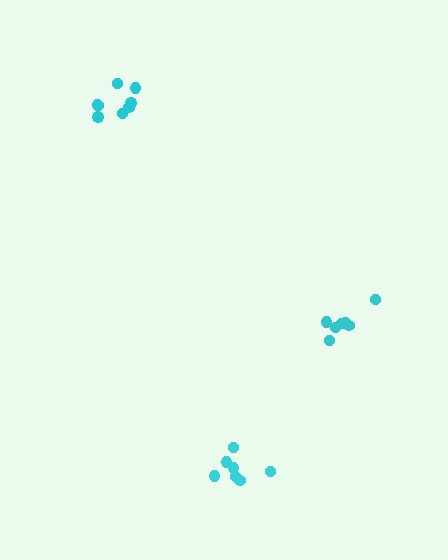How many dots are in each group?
Group 1: 7 dots, Group 2: 8 dots, Group 3: 7 dots (22 total).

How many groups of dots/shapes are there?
There are 3 groups.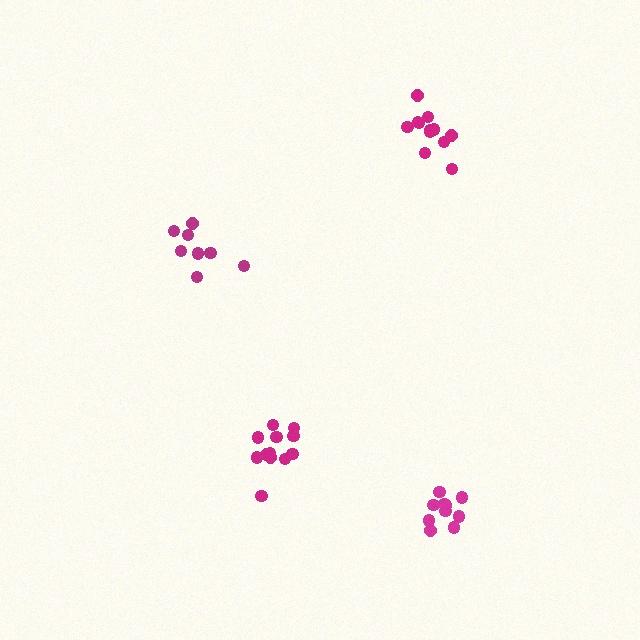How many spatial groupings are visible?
There are 4 spatial groupings.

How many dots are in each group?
Group 1: 12 dots, Group 2: 8 dots, Group 3: 12 dots, Group 4: 10 dots (42 total).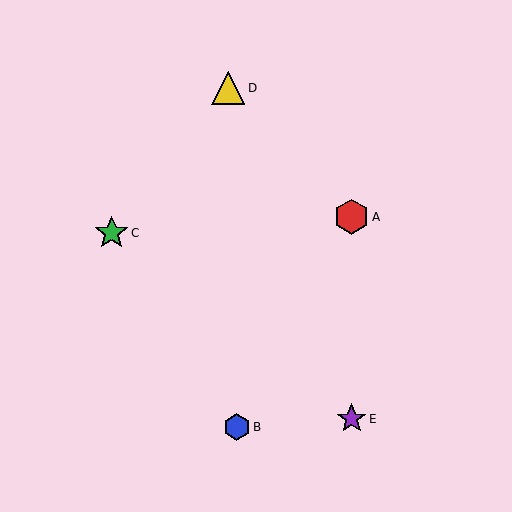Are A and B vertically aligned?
No, A is at x≈352 and B is at x≈237.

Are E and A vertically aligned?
Yes, both are at x≈352.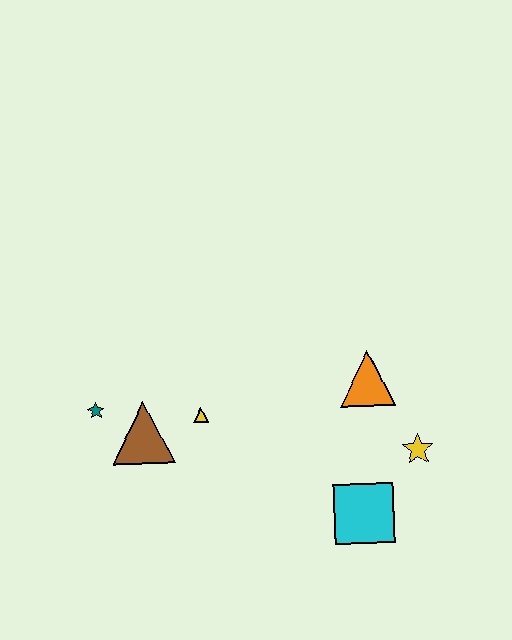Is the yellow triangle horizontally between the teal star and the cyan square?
Yes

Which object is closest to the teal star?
The brown triangle is closest to the teal star.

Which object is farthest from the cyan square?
The teal star is farthest from the cyan square.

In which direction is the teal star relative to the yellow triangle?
The teal star is to the left of the yellow triangle.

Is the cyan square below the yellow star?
Yes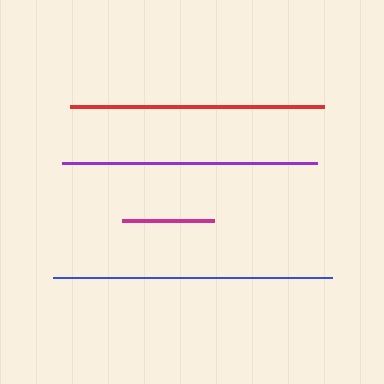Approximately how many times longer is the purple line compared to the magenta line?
The purple line is approximately 2.7 times the length of the magenta line.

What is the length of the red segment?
The red segment is approximately 254 pixels long.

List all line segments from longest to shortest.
From longest to shortest: blue, purple, red, magenta.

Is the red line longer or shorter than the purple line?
The purple line is longer than the red line.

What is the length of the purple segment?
The purple segment is approximately 255 pixels long.